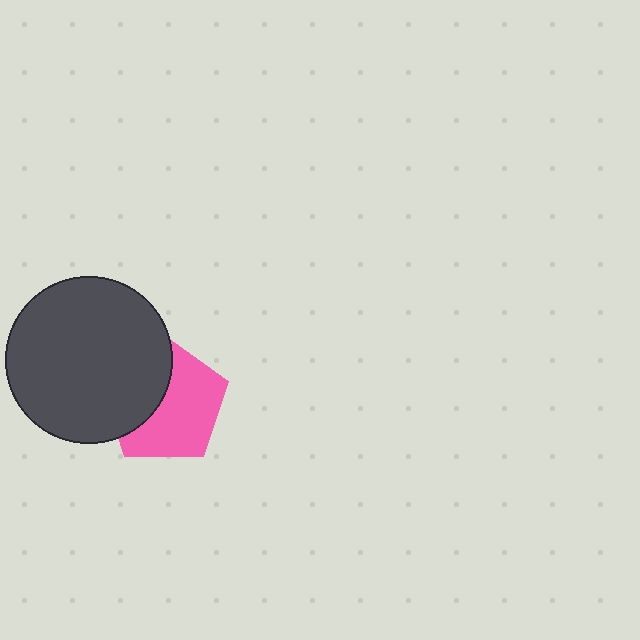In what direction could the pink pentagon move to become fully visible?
The pink pentagon could move right. That would shift it out from behind the dark gray circle entirely.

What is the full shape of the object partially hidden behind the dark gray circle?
The partially hidden object is a pink pentagon.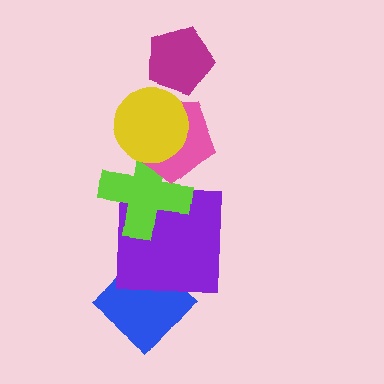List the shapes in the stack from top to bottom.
From top to bottom: the magenta pentagon, the yellow circle, the pink pentagon, the lime cross, the purple square, the blue diamond.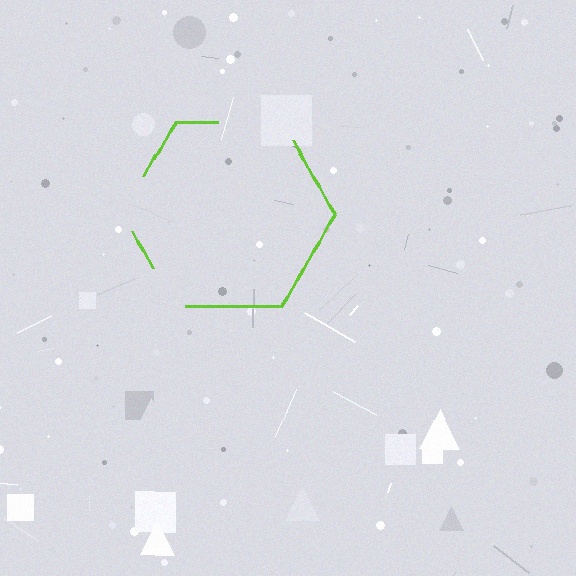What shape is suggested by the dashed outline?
The dashed outline suggests a hexagon.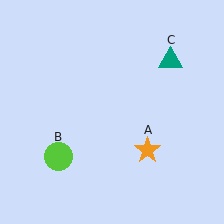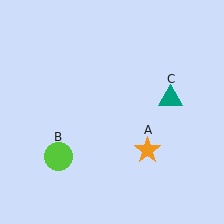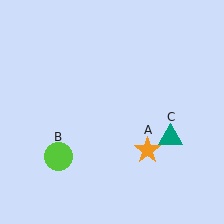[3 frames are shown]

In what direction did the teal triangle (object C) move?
The teal triangle (object C) moved down.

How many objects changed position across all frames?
1 object changed position: teal triangle (object C).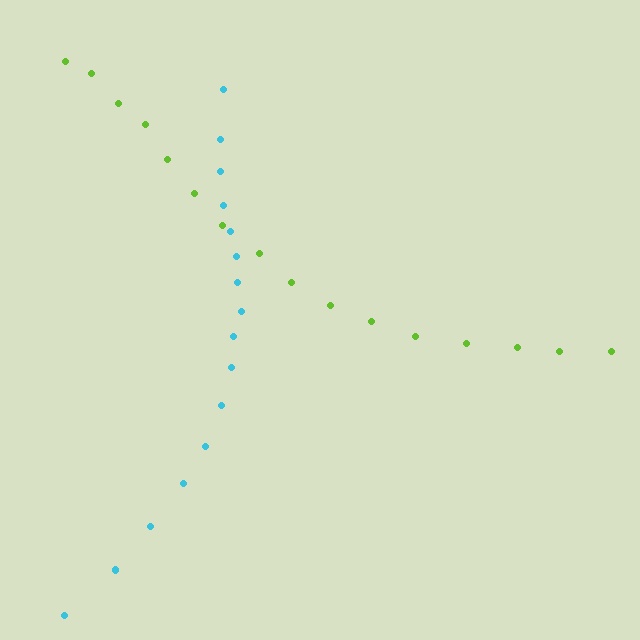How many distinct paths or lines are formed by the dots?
There are 2 distinct paths.